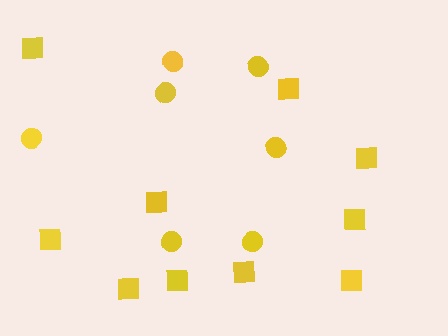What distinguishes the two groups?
There are 2 groups: one group of circles (7) and one group of squares (10).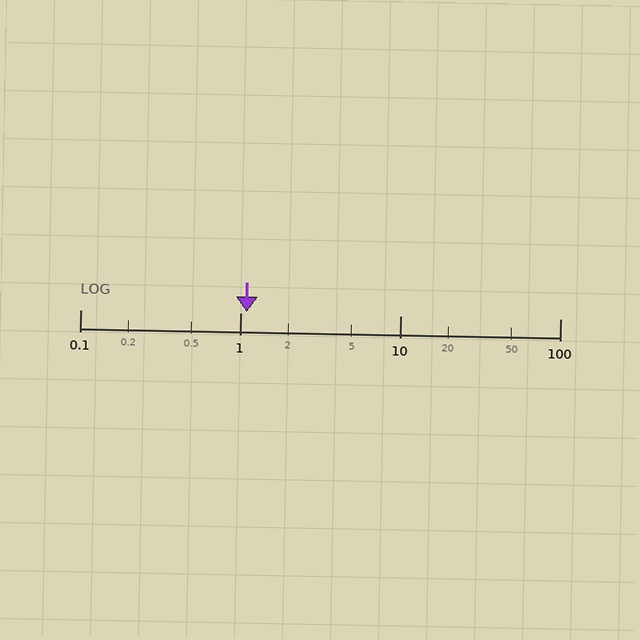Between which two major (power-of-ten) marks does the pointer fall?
The pointer is between 1 and 10.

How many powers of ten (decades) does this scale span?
The scale spans 3 decades, from 0.1 to 100.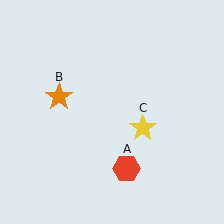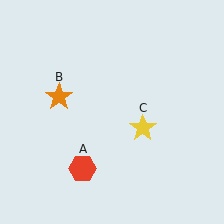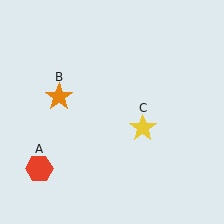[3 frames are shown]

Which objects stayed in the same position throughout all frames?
Orange star (object B) and yellow star (object C) remained stationary.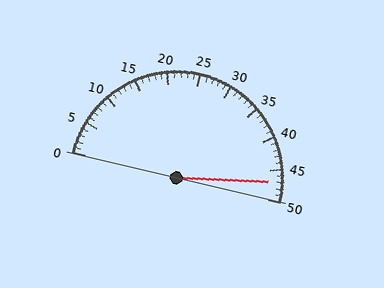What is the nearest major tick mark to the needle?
The nearest major tick mark is 45.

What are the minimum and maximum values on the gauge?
The gauge ranges from 0 to 50.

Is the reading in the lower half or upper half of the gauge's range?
The reading is in the upper half of the range (0 to 50).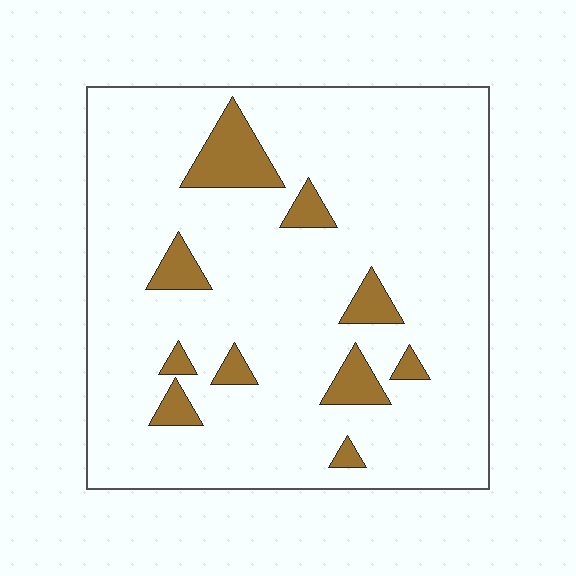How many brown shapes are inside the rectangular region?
10.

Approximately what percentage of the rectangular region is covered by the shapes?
Approximately 10%.